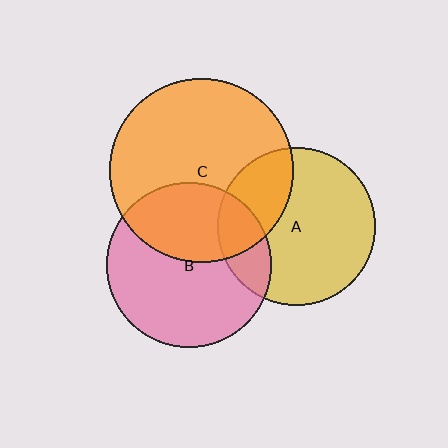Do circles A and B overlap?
Yes.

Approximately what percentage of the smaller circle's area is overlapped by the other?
Approximately 20%.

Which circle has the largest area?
Circle C (orange).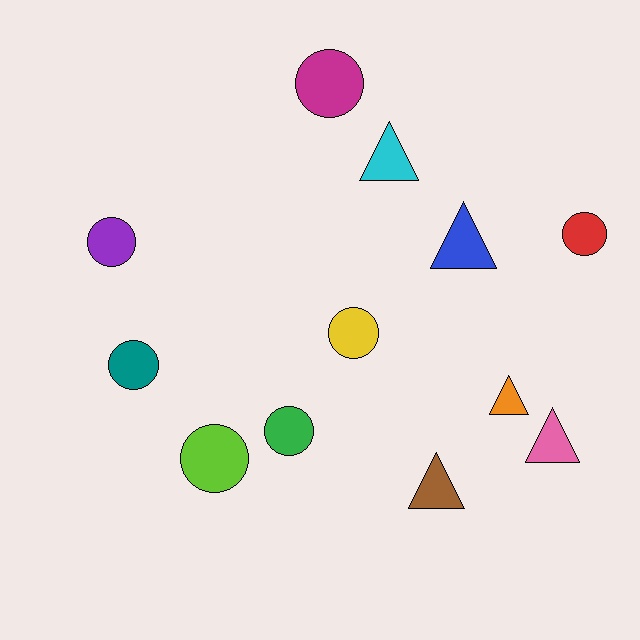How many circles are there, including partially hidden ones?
There are 7 circles.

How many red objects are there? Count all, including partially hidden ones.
There is 1 red object.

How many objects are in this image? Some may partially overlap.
There are 12 objects.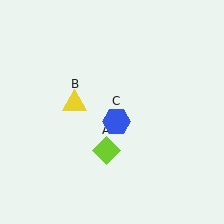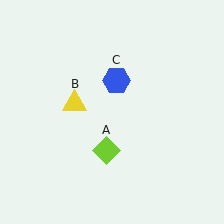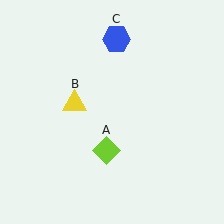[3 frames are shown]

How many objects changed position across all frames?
1 object changed position: blue hexagon (object C).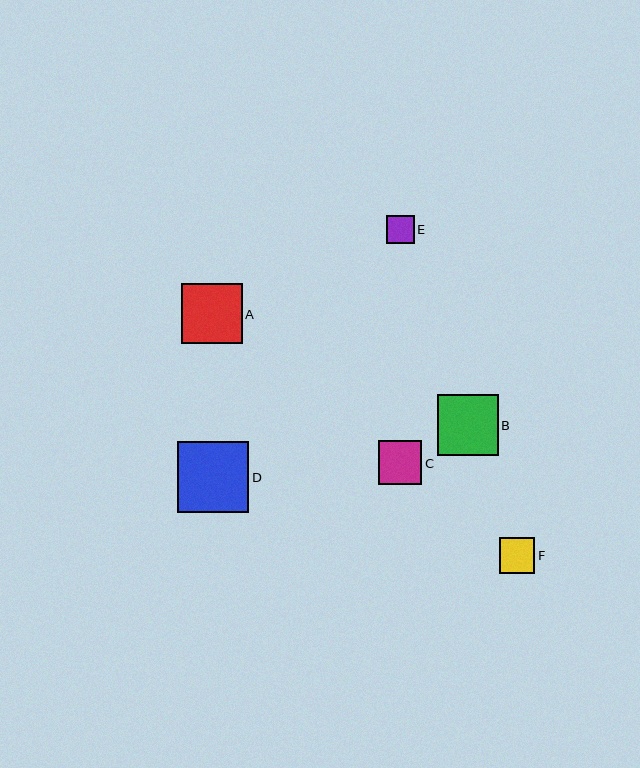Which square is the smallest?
Square E is the smallest with a size of approximately 28 pixels.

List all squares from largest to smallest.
From largest to smallest: D, B, A, C, F, E.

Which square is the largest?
Square D is the largest with a size of approximately 72 pixels.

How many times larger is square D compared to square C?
Square D is approximately 1.7 times the size of square C.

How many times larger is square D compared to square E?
Square D is approximately 2.6 times the size of square E.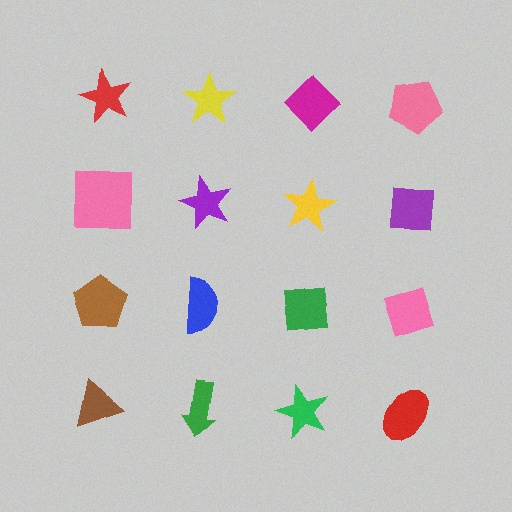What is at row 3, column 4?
A pink diamond.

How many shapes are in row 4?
4 shapes.